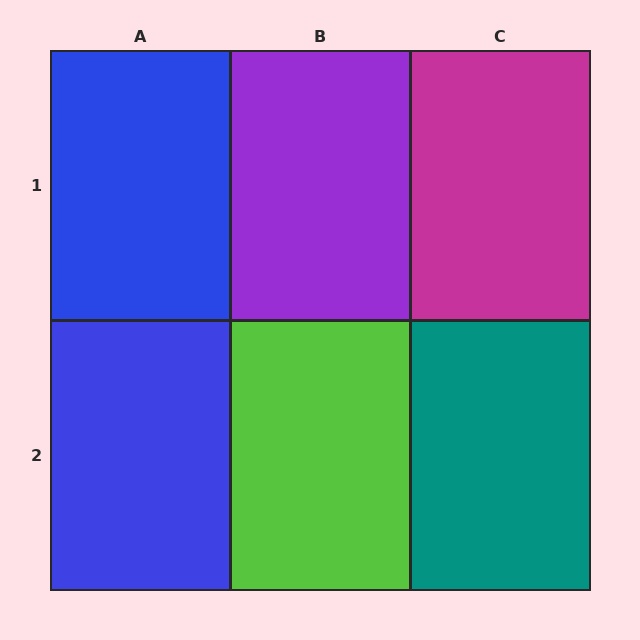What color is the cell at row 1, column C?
Magenta.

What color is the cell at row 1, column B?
Purple.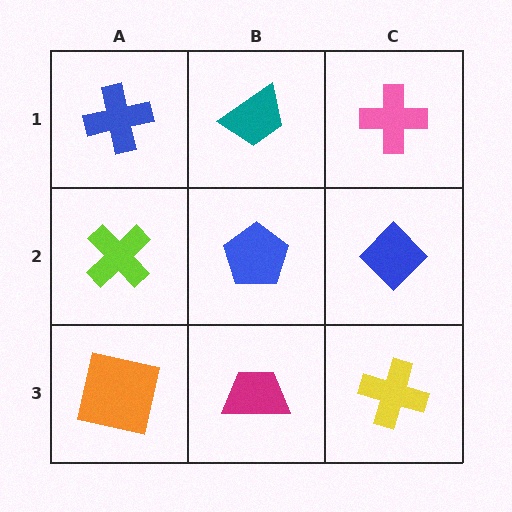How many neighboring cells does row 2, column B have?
4.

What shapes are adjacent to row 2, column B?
A teal trapezoid (row 1, column B), a magenta trapezoid (row 3, column B), a lime cross (row 2, column A), a blue diamond (row 2, column C).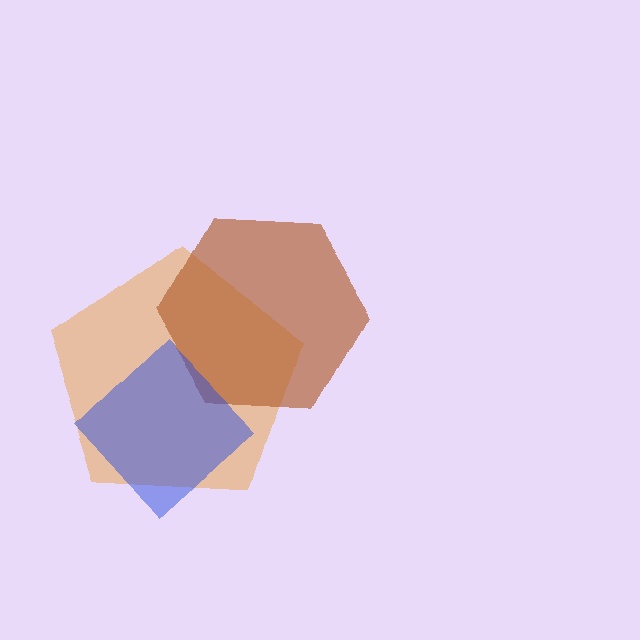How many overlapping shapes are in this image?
There are 3 overlapping shapes in the image.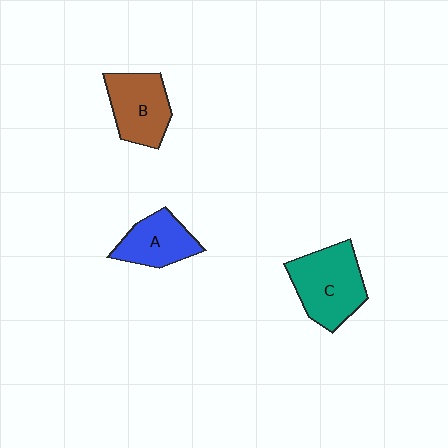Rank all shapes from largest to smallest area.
From largest to smallest: C (teal), B (brown), A (blue).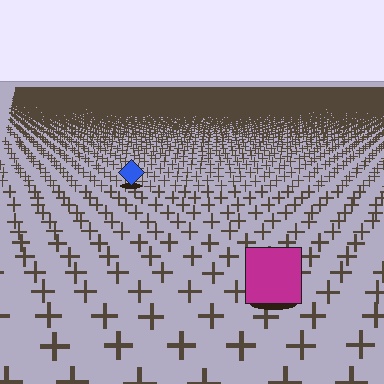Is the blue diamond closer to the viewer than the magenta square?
No. The magenta square is closer — you can tell from the texture gradient: the ground texture is coarser near it.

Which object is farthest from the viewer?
The blue diamond is farthest from the viewer. It appears smaller and the ground texture around it is denser.